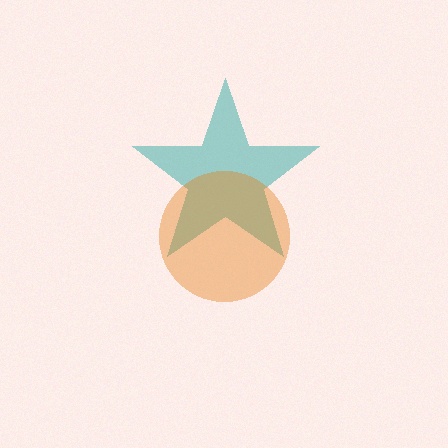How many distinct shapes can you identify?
There are 2 distinct shapes: a teal star, an orange circle.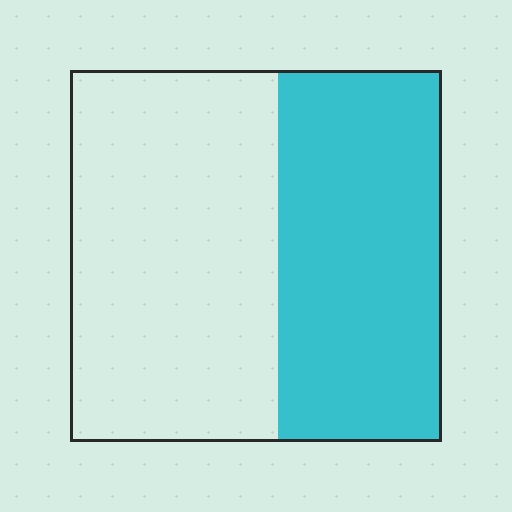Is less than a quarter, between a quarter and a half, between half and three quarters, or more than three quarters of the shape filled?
Between a quarter and a half.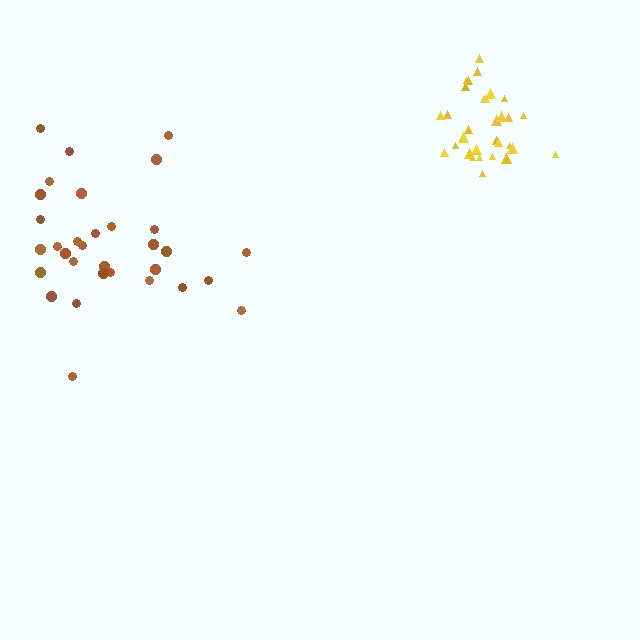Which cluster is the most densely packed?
Yellow.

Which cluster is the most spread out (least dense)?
Brown.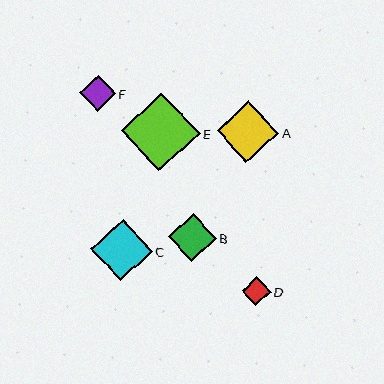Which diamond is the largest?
Diamond E is the largest with a size of approximately 78 pixels.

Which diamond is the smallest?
Diamond D is the smallest with a size of approximately 28 pixels.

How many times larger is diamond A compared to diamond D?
Diamond A is approximately 2.2 times the size of diamond D.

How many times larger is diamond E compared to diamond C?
Diamond E is approximately 1.3 times the size of diamond C.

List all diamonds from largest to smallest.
From largest to smallest: E, A, C, B, F, D.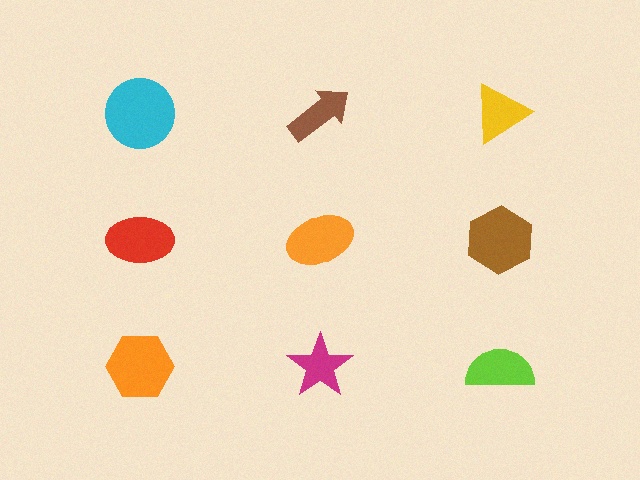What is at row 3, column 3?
A lime semicircle.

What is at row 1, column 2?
A brown arrow.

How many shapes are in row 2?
3 shapes.